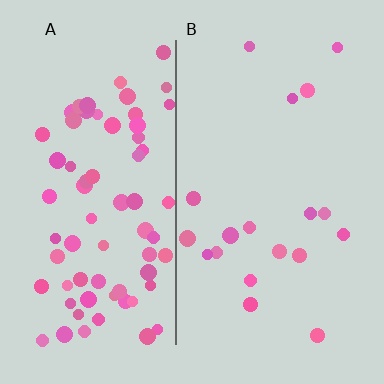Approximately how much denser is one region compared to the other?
Approximately 3.8× — region A over region B.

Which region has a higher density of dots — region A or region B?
A (the left).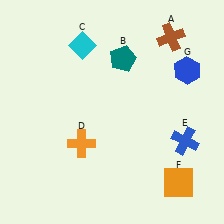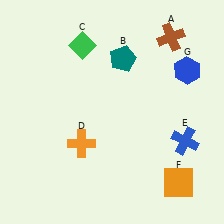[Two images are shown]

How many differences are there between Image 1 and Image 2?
There is 1 difference between the two images.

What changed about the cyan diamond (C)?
In Image 1, C is cyan. In Image 2, it changed to green.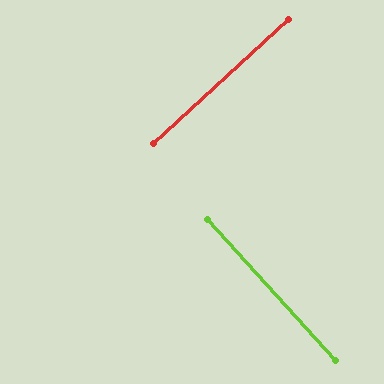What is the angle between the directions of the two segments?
Approximately 90 degrees.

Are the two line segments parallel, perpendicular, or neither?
Perpendicular — they meet at approximately 90°.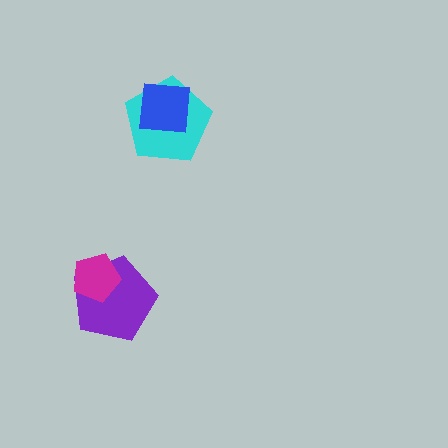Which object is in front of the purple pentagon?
The magenta pentagon is in front of the purple pentagon.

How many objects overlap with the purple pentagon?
1 object overlaps with the purple pentagon.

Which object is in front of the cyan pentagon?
The blue square is in front of the cyan pentagon.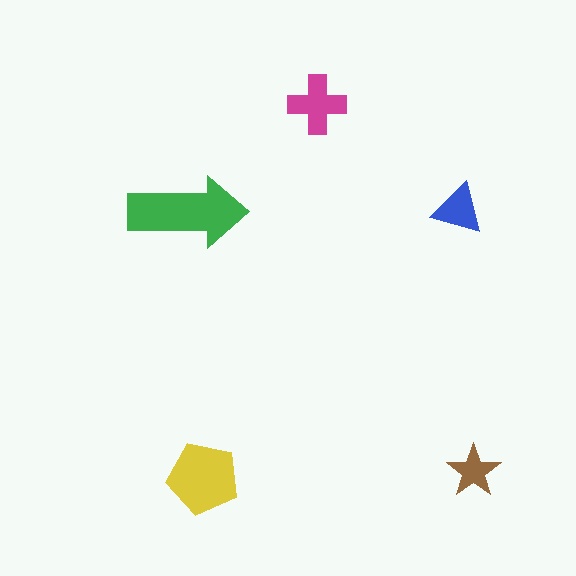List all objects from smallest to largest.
The brown star, the blue triangle, the magenta cross, the yellow pentagon, the green arrow.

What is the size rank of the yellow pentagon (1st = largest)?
2nd.